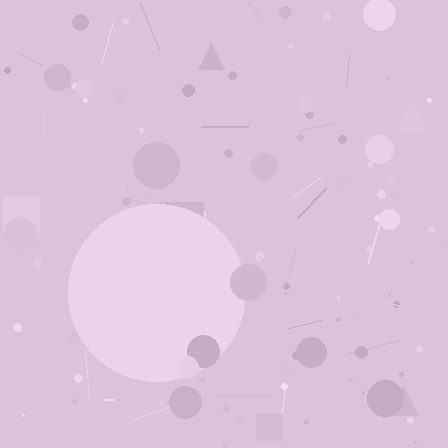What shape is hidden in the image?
A circle is hidden in the image.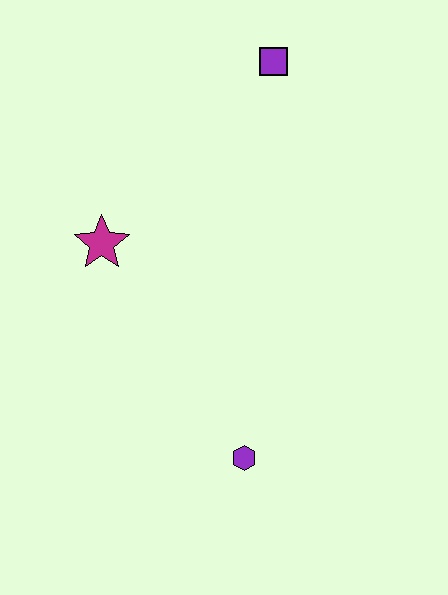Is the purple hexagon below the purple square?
Yes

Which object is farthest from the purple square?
The purple hexagon is farthest from the purple square.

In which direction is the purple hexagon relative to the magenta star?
The purple hexagon is below the magenta star.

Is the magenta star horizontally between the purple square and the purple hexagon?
No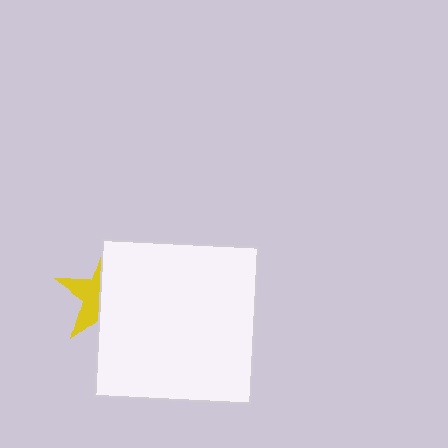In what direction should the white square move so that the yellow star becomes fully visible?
The white square should move right. That is the shortest direction to clear the overlap and leave the yellow star fully visible.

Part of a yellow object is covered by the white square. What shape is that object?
It is a star.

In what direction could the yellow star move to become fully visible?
The yellow star could move left. That would shift it out from behind the white square entirely.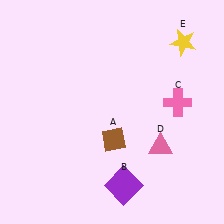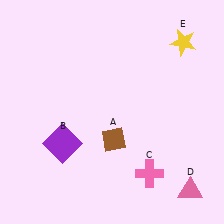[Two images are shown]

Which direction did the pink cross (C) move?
The pink cross (C) moved down.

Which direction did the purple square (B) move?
The purple square (B) moved left.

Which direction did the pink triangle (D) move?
The pink triangle (D) moved down.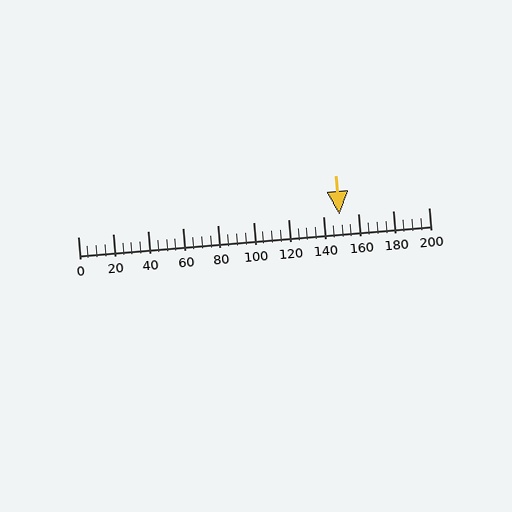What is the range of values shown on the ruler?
The ruler shows values from 0 to 200.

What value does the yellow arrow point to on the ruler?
The yellow arrow points to approximately 149.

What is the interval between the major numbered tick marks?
The major tick marks are spaced 20 units apart.